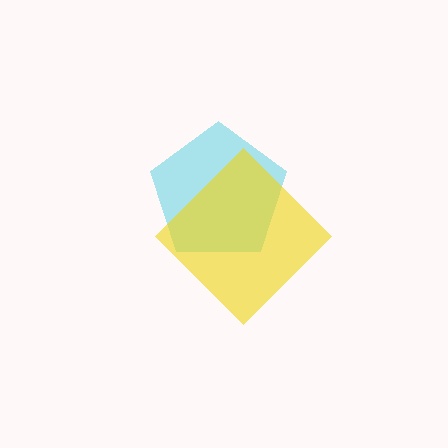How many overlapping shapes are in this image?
There are 2 overlapping shapes in the image.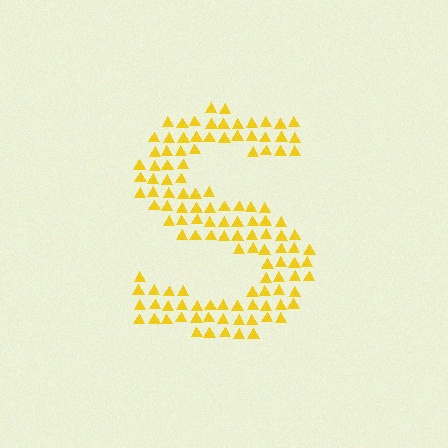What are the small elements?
The small elements are triangles.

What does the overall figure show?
The overall figure shows the letter S.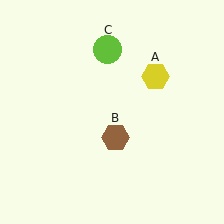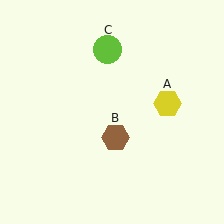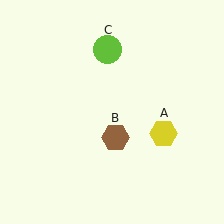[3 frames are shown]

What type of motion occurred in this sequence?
The yellow hexagon (object A) rotated clockwise around the center of the scene.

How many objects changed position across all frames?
1 object changed position: yellow hexagon (object A).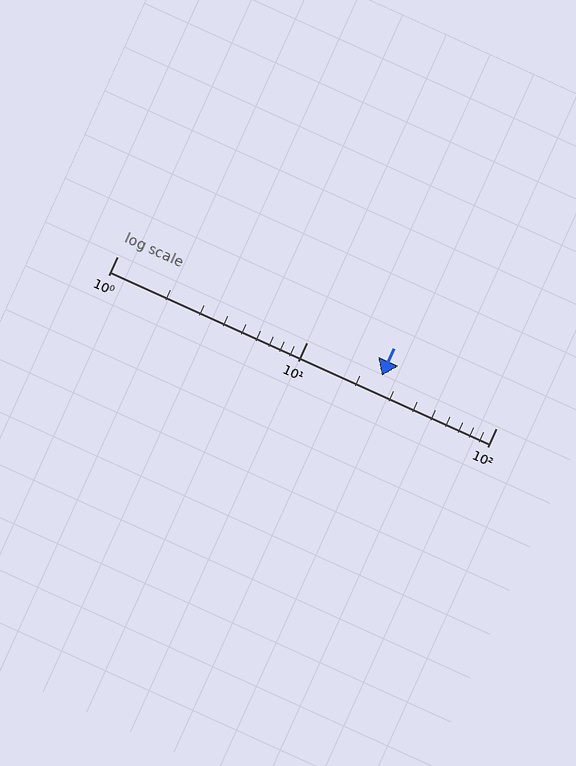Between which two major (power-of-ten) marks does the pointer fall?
The pointer is between 10 and 100.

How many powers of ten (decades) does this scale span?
The scale spans 2 decades, from 1 to 100.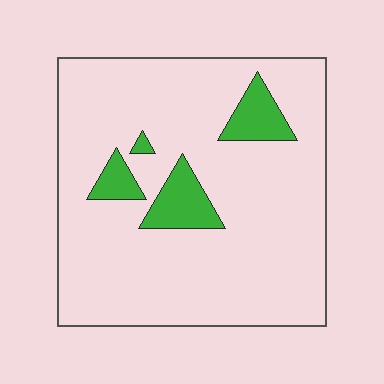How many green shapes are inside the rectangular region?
4.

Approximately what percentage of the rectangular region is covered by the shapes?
Approximately 10%.